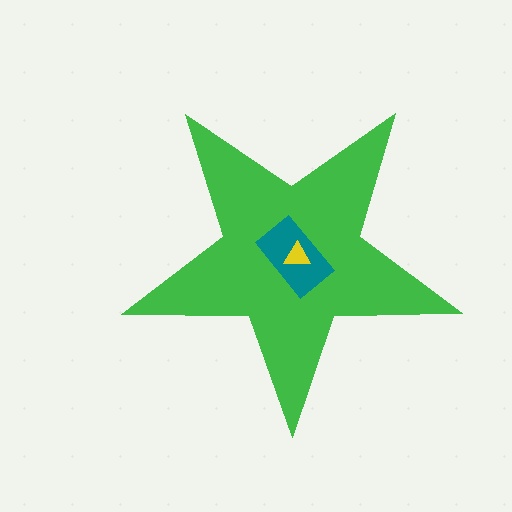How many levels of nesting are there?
3.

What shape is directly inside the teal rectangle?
The yellow triangle.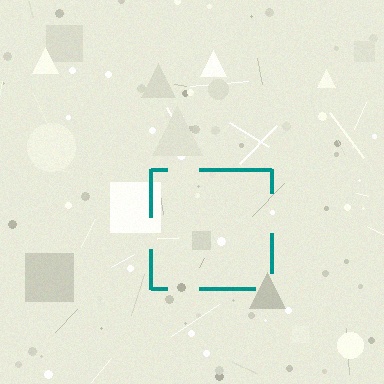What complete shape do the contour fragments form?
The contour fragments form a square.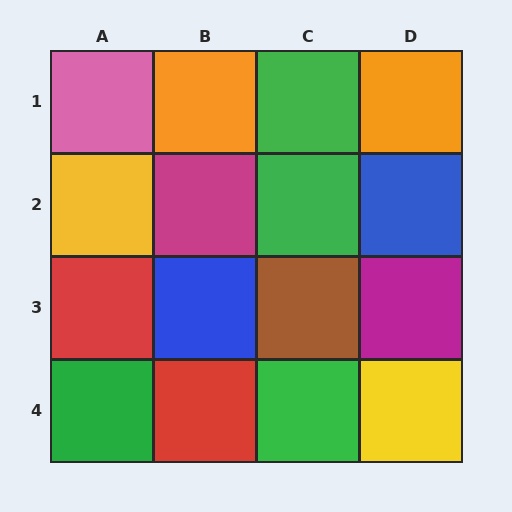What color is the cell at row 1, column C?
Green.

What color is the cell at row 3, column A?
Red.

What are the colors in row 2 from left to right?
Yellow, magenta, green, blue.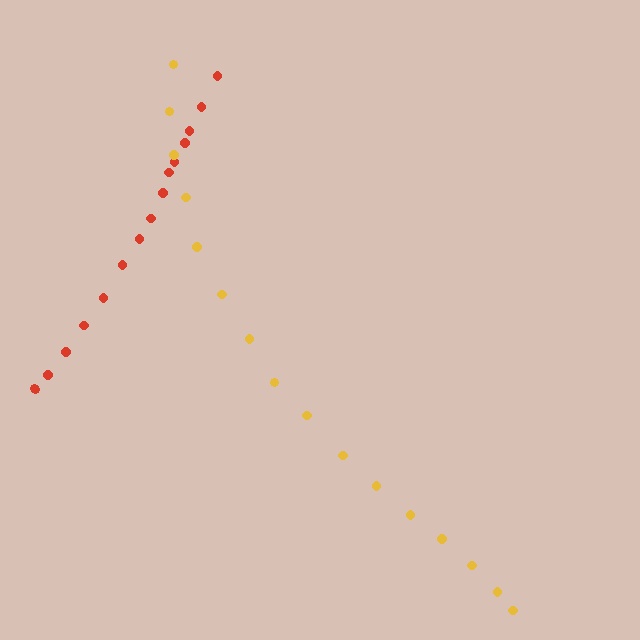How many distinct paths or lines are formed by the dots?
There are 2 distinct paths.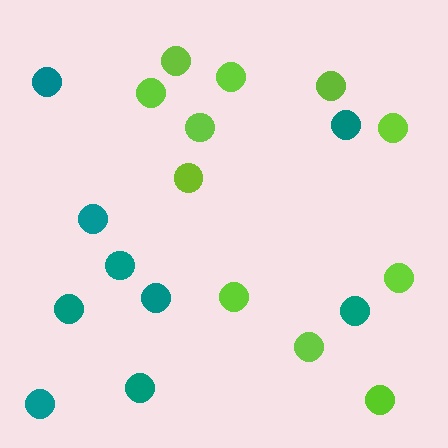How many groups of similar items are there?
There are 2 groups: one group of teal circles (9) and one group of lime circles (11).